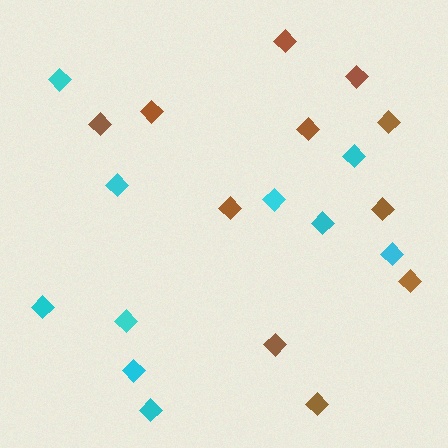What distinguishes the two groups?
There are 2 groups: one group of cyan diamonds (10) and one group of brown diamonds (11).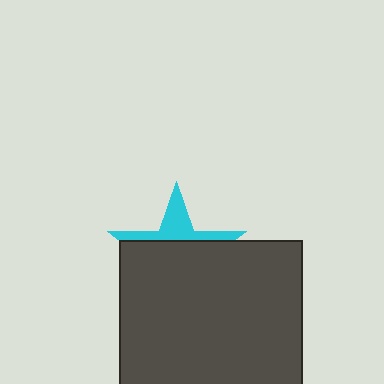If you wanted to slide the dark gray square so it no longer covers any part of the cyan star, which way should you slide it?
Slide it down — that is the most direct way to separate the two shapes.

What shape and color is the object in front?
The object in front is a dark gray square.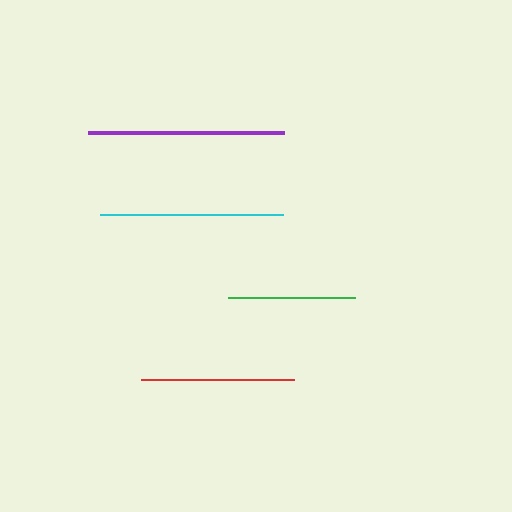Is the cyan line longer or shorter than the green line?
The cyan line is longer than the green line.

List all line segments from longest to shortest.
From longest to shortest: purple, cyan, red, green.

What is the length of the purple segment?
The purple segment is approximately 196 pixels long.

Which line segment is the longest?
The purple line is the longest at approximately 196 pixels.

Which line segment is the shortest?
The green line is the shortest at approximately 128 pixels.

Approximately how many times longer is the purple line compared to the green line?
The purple line is approximately 1.5 times the length of the green line.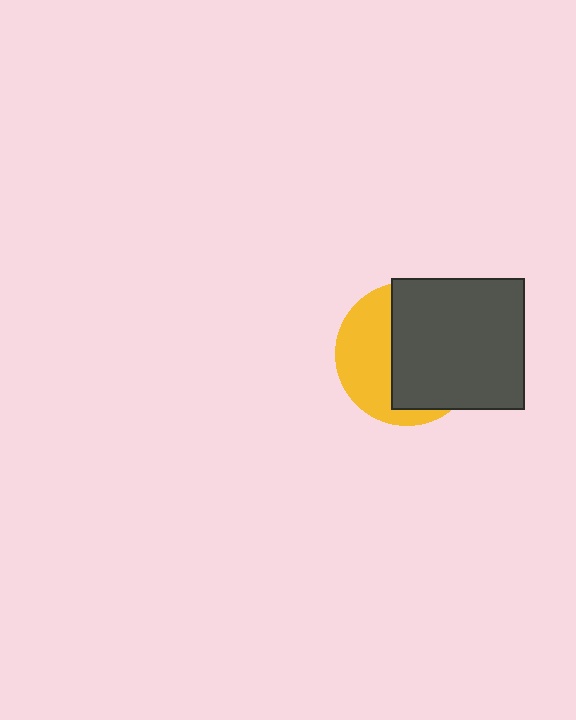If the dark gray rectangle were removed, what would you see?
You would see the complete yellow circle.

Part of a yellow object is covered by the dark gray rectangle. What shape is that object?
It is a circle.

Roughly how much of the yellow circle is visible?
A small part of it is visible (roughly 41%).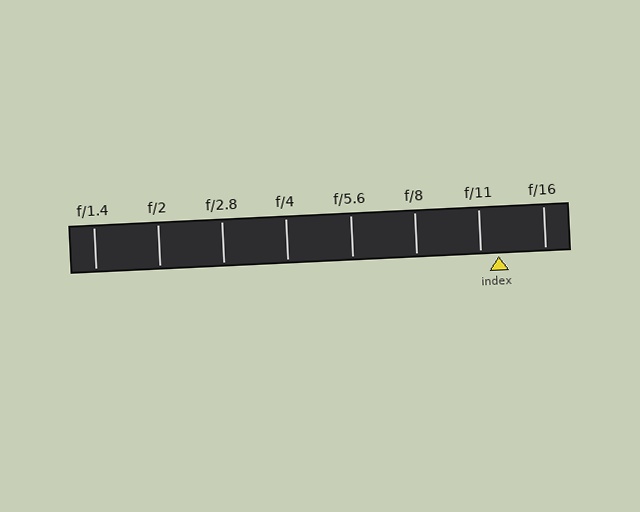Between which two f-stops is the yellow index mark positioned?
The index mark is between f/11 and f/16.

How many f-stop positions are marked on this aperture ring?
There are 8 f-stop positions marked.